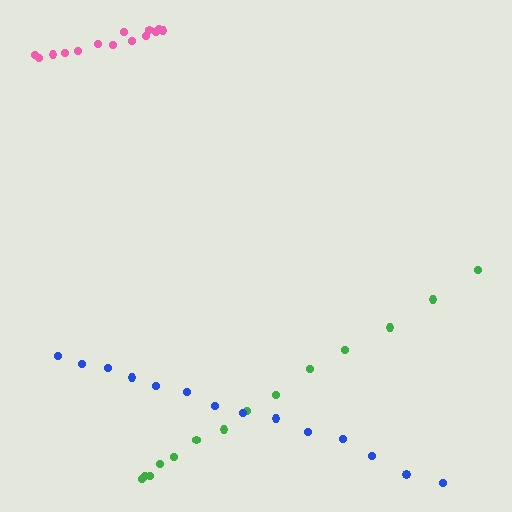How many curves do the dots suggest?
There are 3 distinct paths.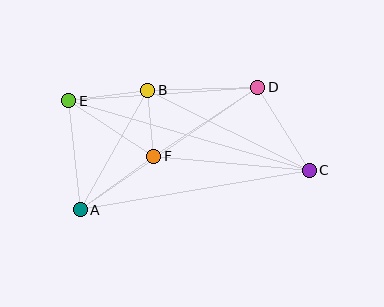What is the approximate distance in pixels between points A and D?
The distance between A and D is approximately 216 pixels.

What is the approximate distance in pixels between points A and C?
The distance between A and C is approximately 232 pixels.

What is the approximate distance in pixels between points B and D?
The distance between B and D is approximately 110 pixels.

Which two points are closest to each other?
Points B and F are closest to each other.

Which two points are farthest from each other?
Points C and E are farthest from each other.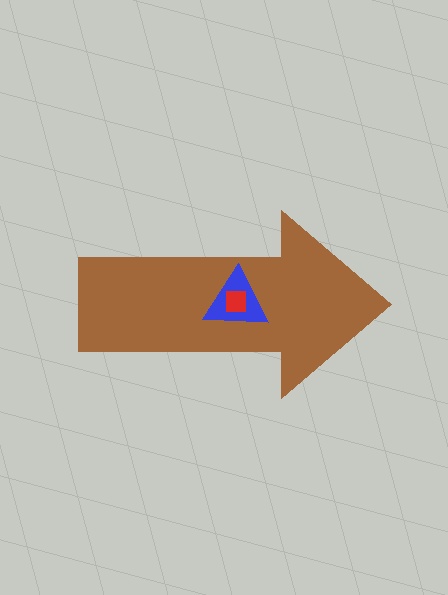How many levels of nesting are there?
3.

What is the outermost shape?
The brown arrow.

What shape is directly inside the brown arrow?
The blue triangle.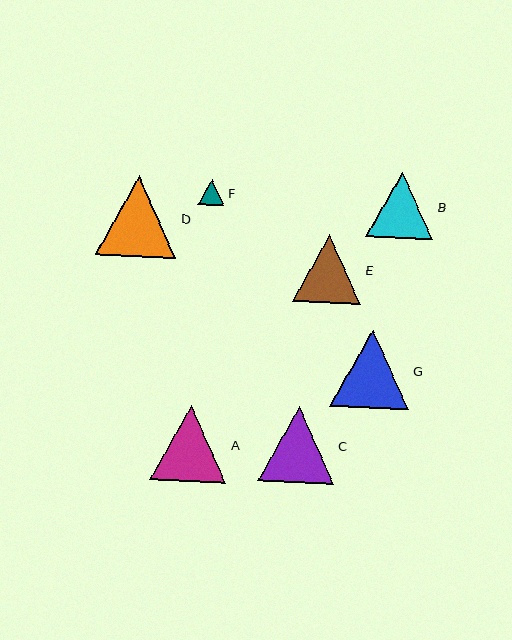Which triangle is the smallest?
Triangle F is the smallest with a size of approximately 26 pixels.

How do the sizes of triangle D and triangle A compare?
Triangle D and triangle A are approximately the same size.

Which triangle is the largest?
Triangle D is the largest with a size of approximately 81 pixels.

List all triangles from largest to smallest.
From largest to smallest: D, G, A, C, E, B, F.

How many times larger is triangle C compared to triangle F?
Triangle C is approximately 2.9 times the size of triangle F.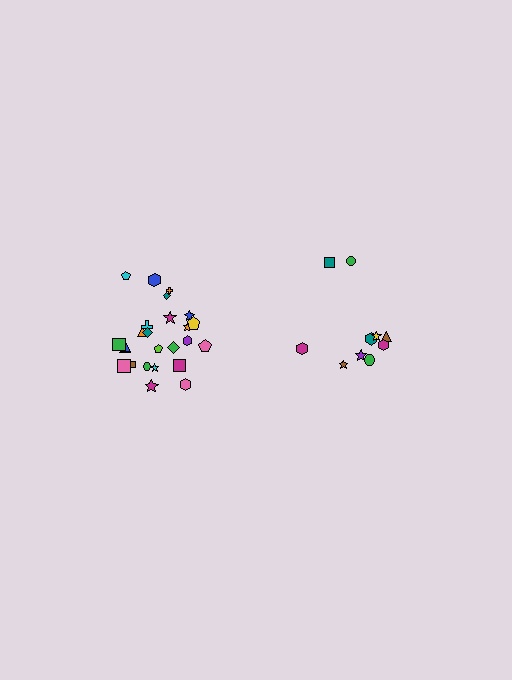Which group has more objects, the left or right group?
The left group.